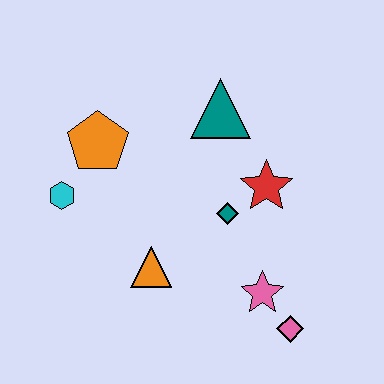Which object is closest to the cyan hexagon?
The orange pentagon is closest to the cyan hexagon.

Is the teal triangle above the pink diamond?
Yes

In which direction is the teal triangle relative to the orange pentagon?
The teal triangle is to the right of the orange pentagon.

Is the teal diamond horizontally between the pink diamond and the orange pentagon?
Yes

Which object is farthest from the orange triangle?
The teal triangle is farthest from the orange triangle.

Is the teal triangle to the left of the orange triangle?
No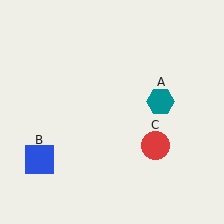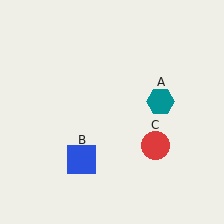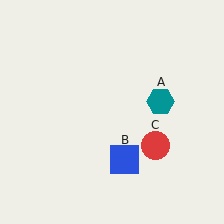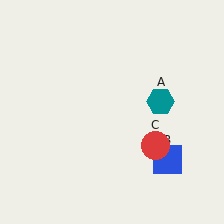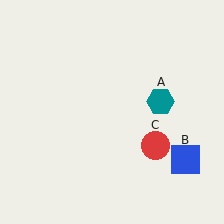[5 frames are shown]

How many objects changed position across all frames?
1 object changed position: blue square (object B).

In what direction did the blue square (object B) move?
The blue square (object B) moved right.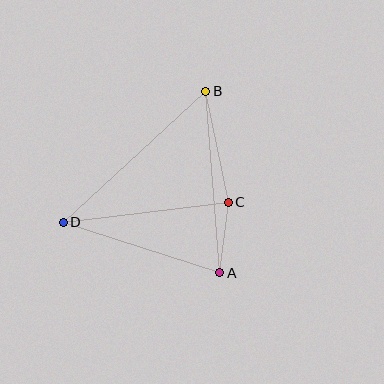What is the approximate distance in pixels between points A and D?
The distance between A and D is approximately 164 pixels.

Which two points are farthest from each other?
Points B and D are farthest from each other.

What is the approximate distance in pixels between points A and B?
The distance between A and B is approximately 182 pixels.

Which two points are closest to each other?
Points A and C are closest to each other.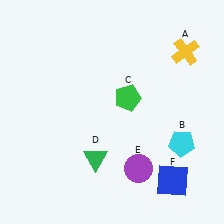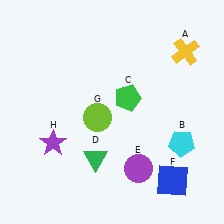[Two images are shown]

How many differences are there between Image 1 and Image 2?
There are 2 differences between the two images.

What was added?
A lime circle (G), a purple star (H) were added in Image 2.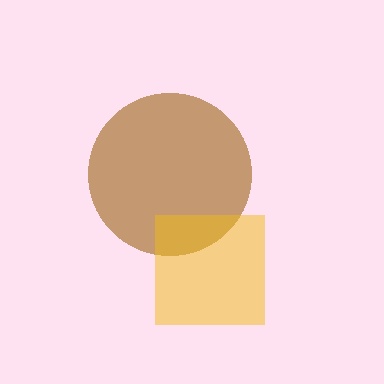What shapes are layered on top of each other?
The layered shapes are: a brown circle, a yellow square.